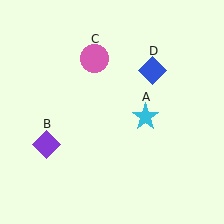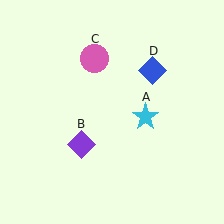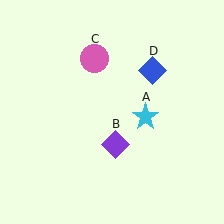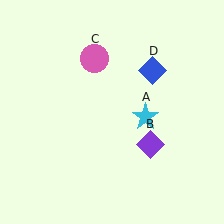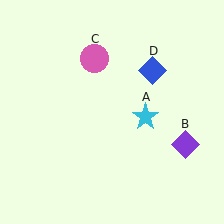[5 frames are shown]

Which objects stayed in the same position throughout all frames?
Cyan star (object A) and pink circle (object C) and blue diamond (object D) remained stationary.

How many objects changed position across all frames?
1 object changed position: purple diamond (object B).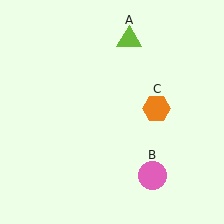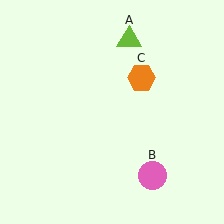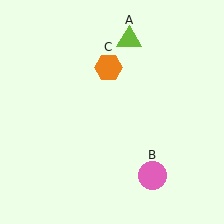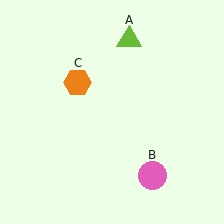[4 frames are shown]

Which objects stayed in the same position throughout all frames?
Lime triangle (object A) and pink circle (object B) remained stationary.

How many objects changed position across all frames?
1 object changed position: orange hexagon (object C).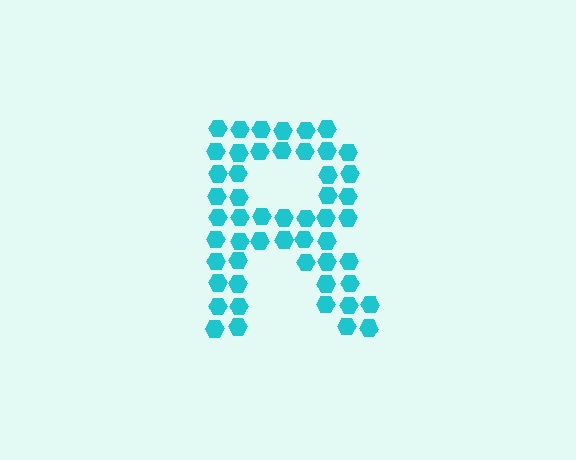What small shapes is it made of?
It is made of small hexagons.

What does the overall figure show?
The overall figure shows the letter R.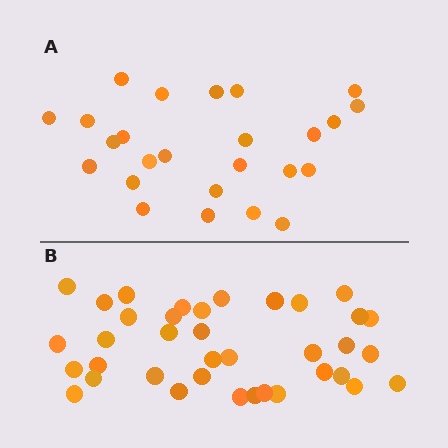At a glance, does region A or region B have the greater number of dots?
Region B (the bottom region) has more dots.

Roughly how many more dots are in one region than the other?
Region B has roughly 12 or so more dots than region A.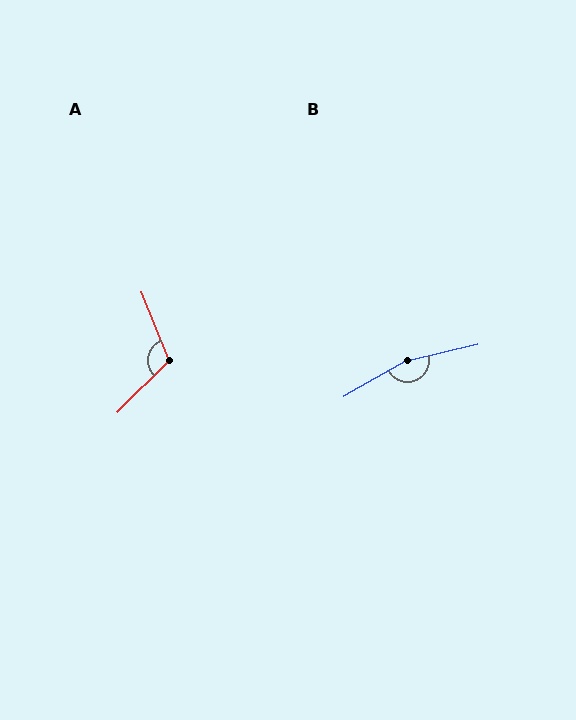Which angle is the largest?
B, at approximately 163 degrees.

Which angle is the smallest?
A, at approximately 113 degrees.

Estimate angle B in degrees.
Approximately 163 degrees.